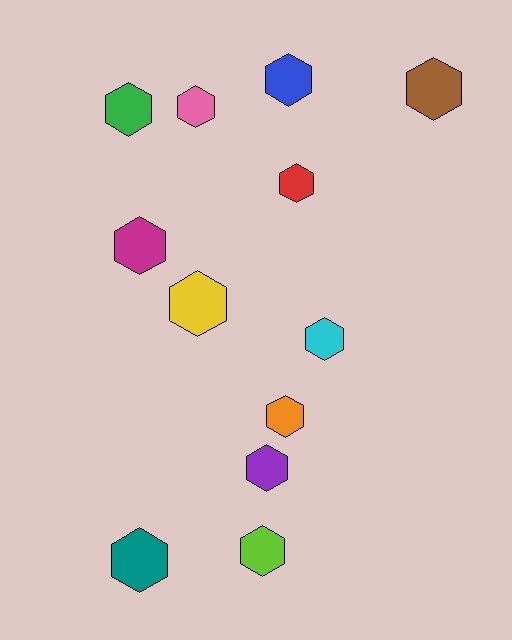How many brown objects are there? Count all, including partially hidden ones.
There is 1 brown object.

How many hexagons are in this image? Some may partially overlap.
There are 12 hexagons.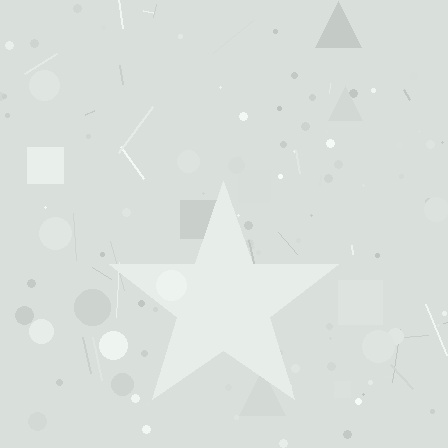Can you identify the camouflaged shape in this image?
The camouflaged shape is a star.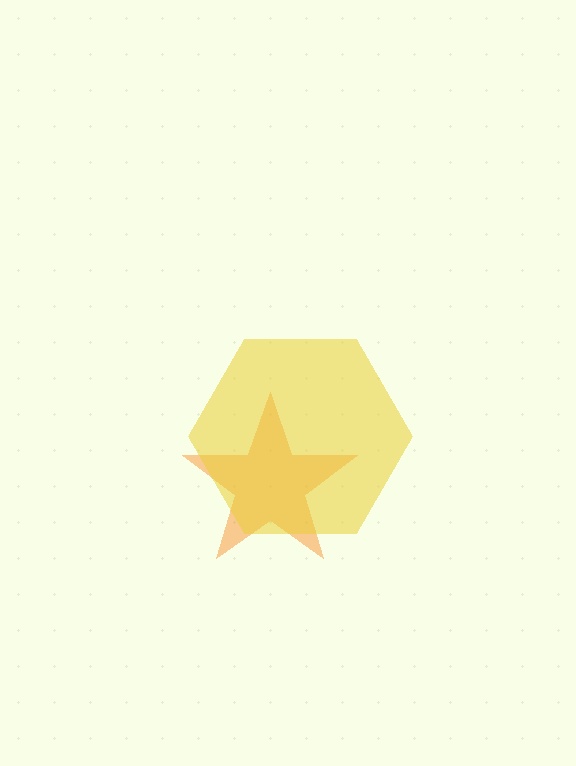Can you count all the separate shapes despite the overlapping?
Yes, there are 2 separate shapes.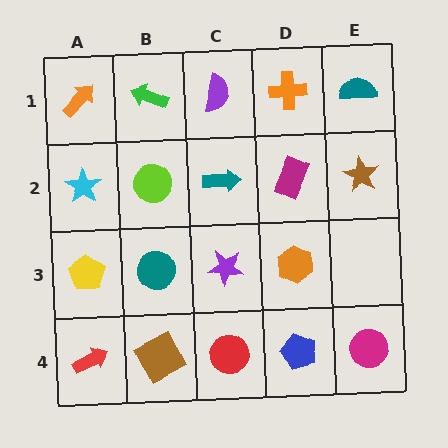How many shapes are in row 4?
5 shapes.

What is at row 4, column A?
A red arrow.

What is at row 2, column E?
A brown star.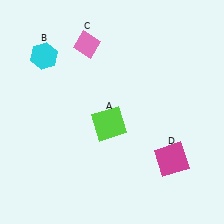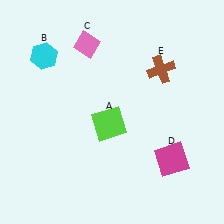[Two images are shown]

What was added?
A brown cross (E) was added in Image 2.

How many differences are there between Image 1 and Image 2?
There is 1 difference between the two images.